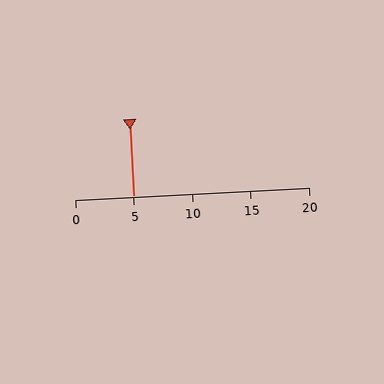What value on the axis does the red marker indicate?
The marker indicates approximately 5.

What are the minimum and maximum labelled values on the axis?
The axis runs from 0 to 20.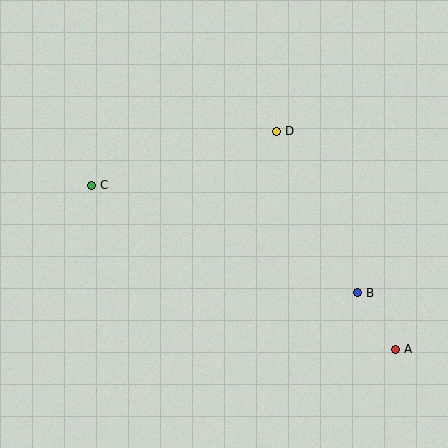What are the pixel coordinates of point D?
Point D is at (277, 131).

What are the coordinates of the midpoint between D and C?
The midpoint between D and C is at (184, 158).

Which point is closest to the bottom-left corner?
Point C is closest to the bottom-left corner.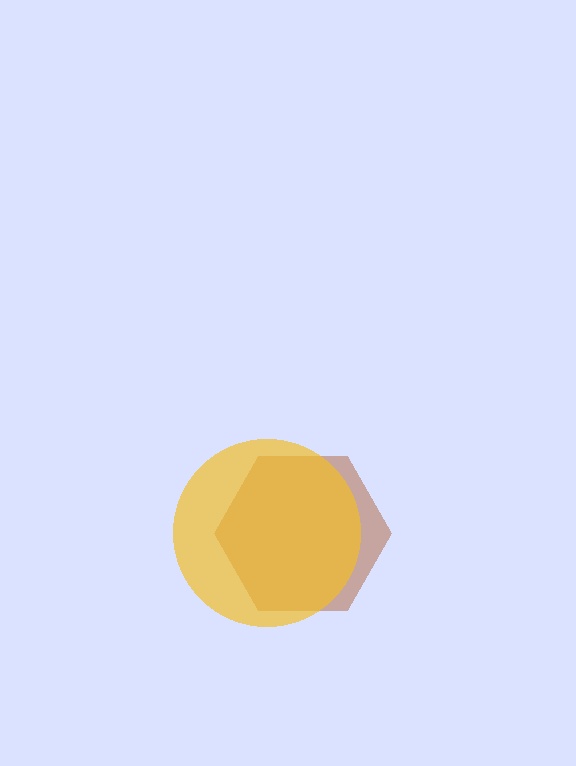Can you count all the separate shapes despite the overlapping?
Yes, there are 2 separate shapes.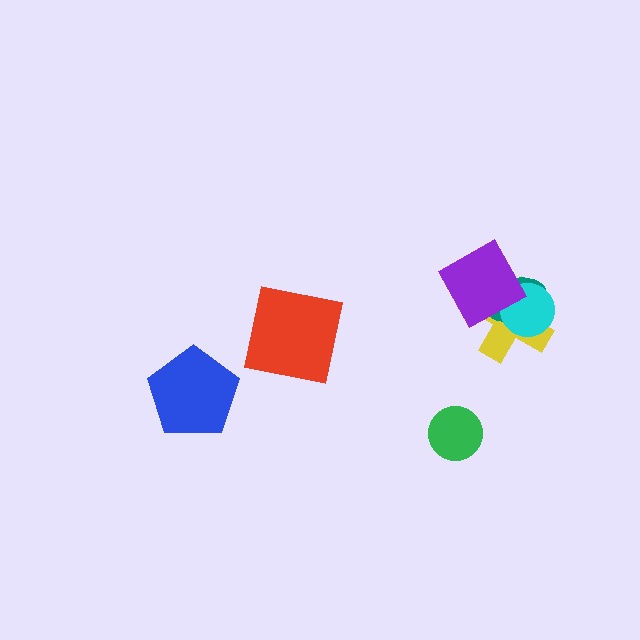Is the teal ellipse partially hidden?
Yes, it is partially covered by another shape.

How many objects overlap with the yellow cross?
3 objects overlap with the yellow cross.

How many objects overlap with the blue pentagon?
0 objects overlap with the blue pentagon.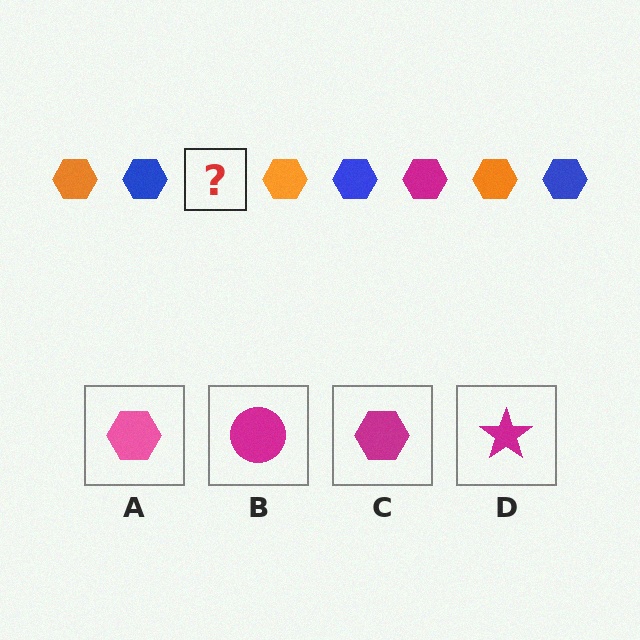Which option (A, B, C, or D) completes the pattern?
C.